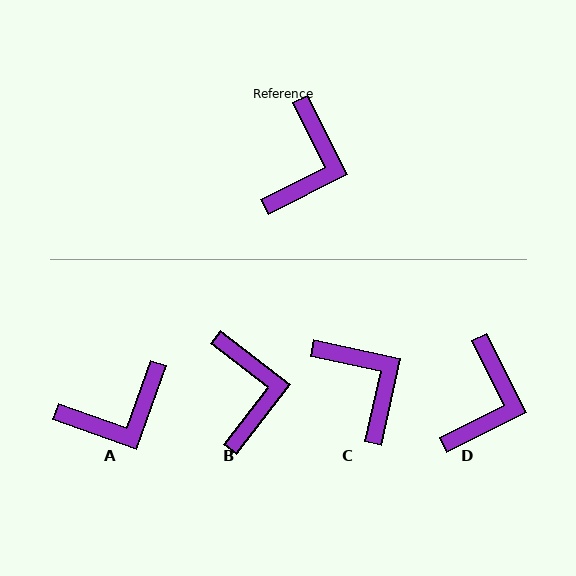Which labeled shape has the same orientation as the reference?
D.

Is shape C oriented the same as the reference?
No, it is off by about 51 degrees.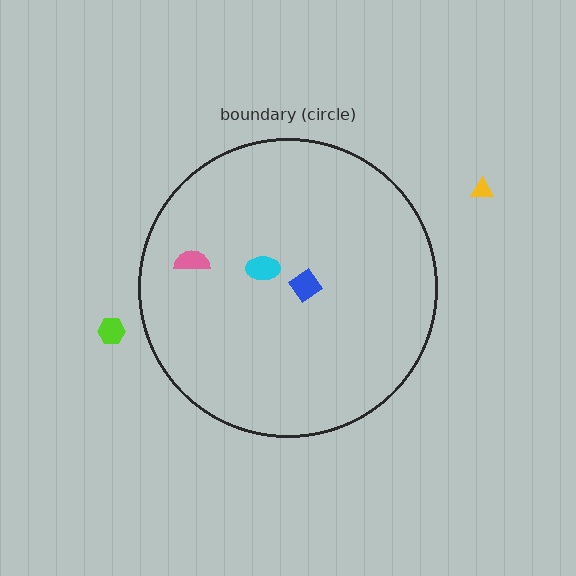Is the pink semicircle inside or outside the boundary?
Inside.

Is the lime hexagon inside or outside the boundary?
Outside.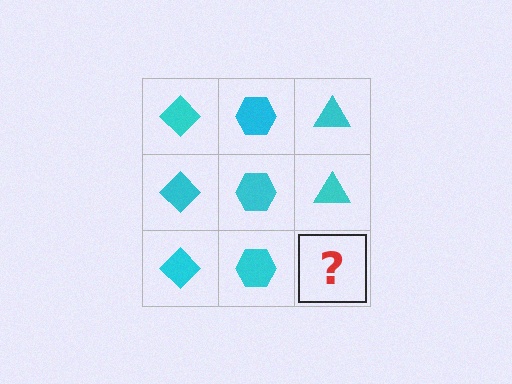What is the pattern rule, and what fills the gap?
The rule is that each column has a consistent shape. The gap should be filled with a cyan triangle.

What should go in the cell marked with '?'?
The missing cell should contain a cyan triangle.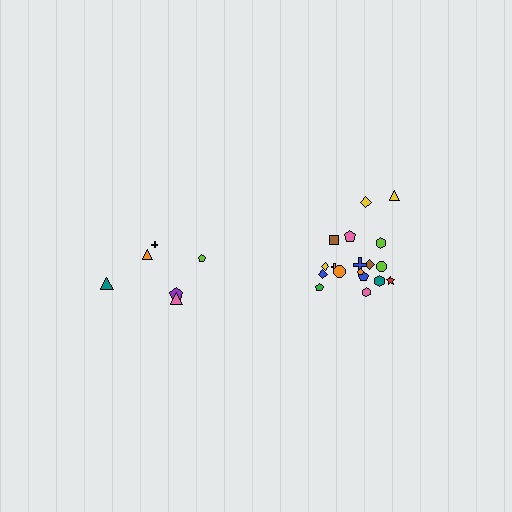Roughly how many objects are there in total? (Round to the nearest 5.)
Roughly 25 objects in total.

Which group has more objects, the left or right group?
The right group.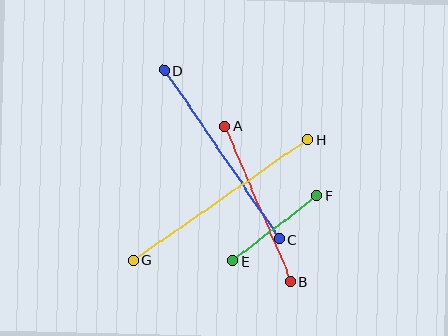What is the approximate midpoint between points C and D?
The midpoint is at approximately (222, 155) pixels.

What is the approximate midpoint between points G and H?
The midpoint is at approximately (220, 200) pixels.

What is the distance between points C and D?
The distance is approximately 204 pixels.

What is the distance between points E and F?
The distance is approximately 107 pixels.